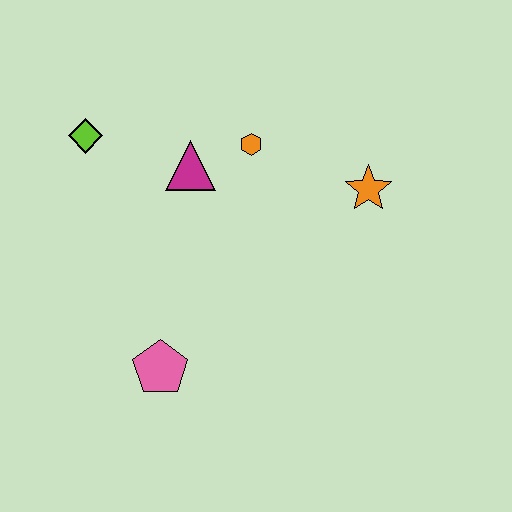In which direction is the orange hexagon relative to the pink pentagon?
The orange hexagon is above the pink pentagon.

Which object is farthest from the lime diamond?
The orange star is farthest from the lime diamond.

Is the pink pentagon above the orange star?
No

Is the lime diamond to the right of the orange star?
No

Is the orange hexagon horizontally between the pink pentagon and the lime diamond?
No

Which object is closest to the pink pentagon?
The magenta triangle is closest to the pink pentagon.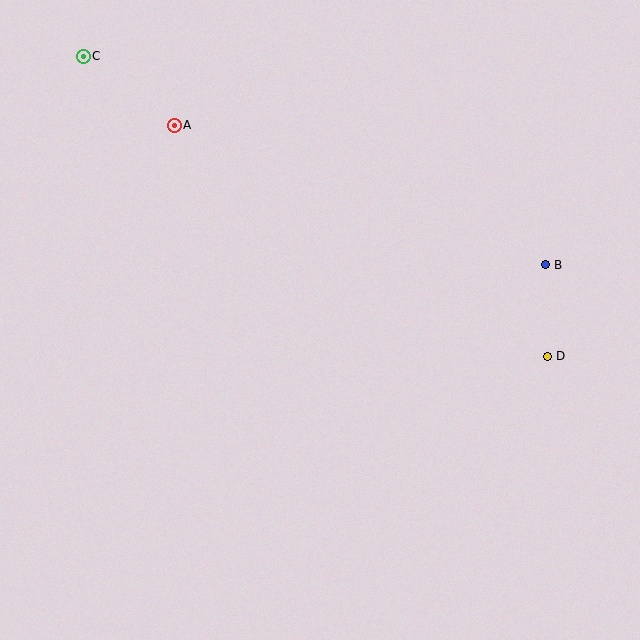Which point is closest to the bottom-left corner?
Point A is closest to the bottom-left corner.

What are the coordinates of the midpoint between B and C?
The midpoint between B and C is at (314, 161).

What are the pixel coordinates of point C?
Point C is at (83, 56).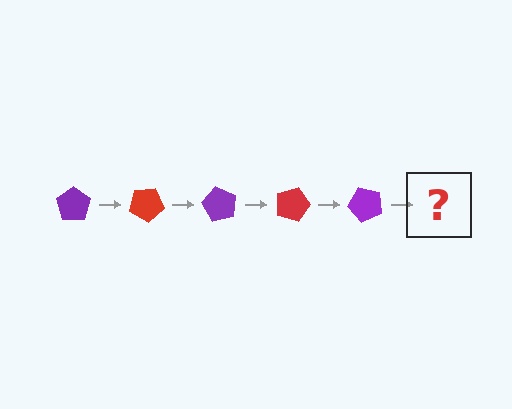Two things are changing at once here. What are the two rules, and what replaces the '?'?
The two rules are that it rotates 30 degrees each step and the color cycles through purple and red. The '?' should be a red pentagon, rotated 150 degrees from the start.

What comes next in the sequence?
The next element should be a red pentagon, rotated 150 degrees from the start.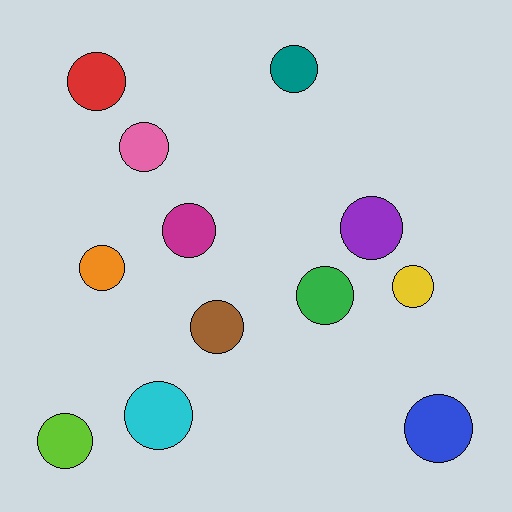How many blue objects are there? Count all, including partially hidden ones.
There is 1 blue object.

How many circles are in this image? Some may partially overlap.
There are 12 circles.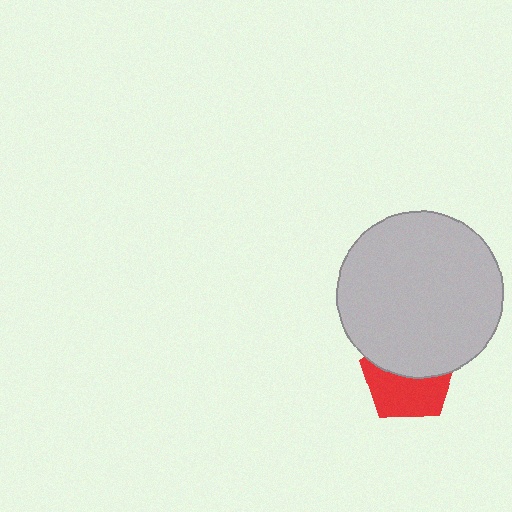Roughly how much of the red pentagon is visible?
About half of it is visible (roughly 53%).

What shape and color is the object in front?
The object in front is a light gray circle.